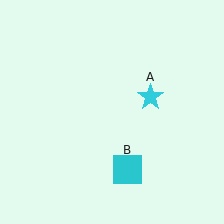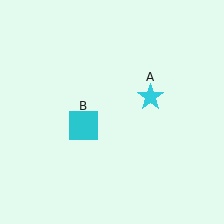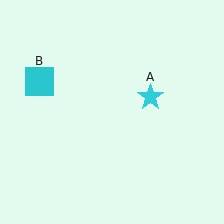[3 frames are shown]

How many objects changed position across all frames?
1 object changed position: cyan square (object B).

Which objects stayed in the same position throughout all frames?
Cyan star (object A) remained stationary.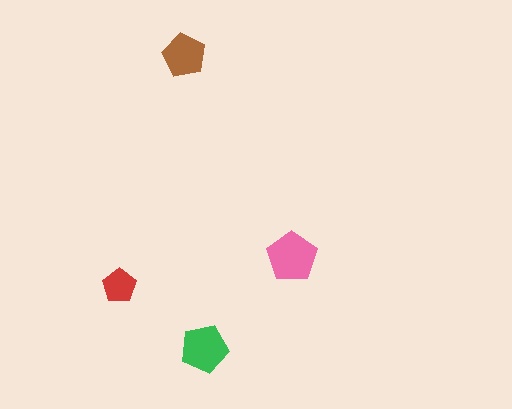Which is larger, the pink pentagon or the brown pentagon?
The pink one.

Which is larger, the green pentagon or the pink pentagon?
The pink one.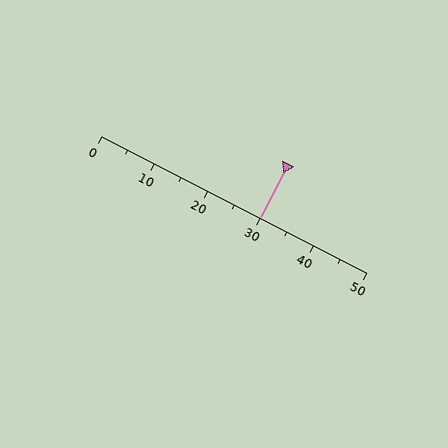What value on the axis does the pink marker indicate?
The marker indicates approximately 30.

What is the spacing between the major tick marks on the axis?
The major ticks are spaced 10 apart.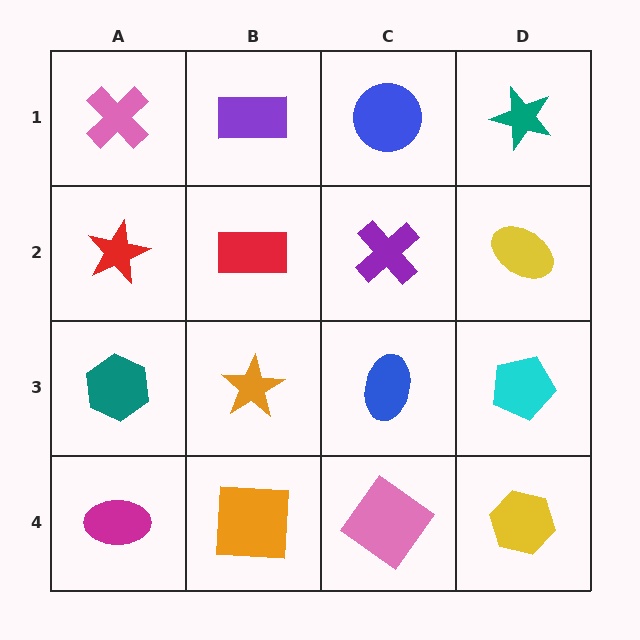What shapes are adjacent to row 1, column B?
A red rectangle (row 2, column B), a pink cross (row 1, column A), a blue circle (row 1, column C).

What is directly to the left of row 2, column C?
A red rectangle.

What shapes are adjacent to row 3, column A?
A red star (row 2, column A), a magenta ellipse (row 4, column A), an orange star (row 3, column B).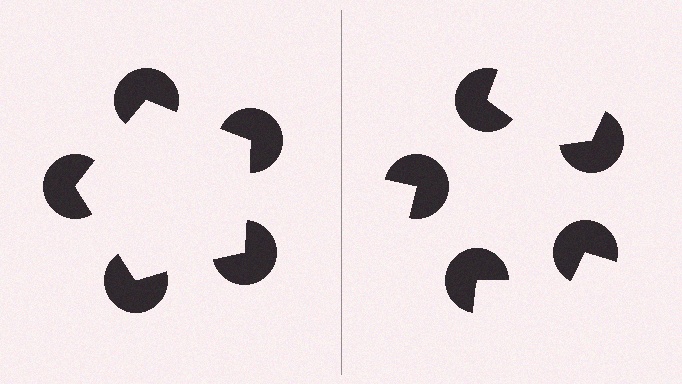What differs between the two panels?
The pac-man discs are positioned identically on both sides; only the wedge orientations differ. On the left they align to a pentagon; on the right they are misaligned.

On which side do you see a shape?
An illusory pentagon appears on the left side. On the right side the wedge cuts are rotated, so no coherent shape forms.